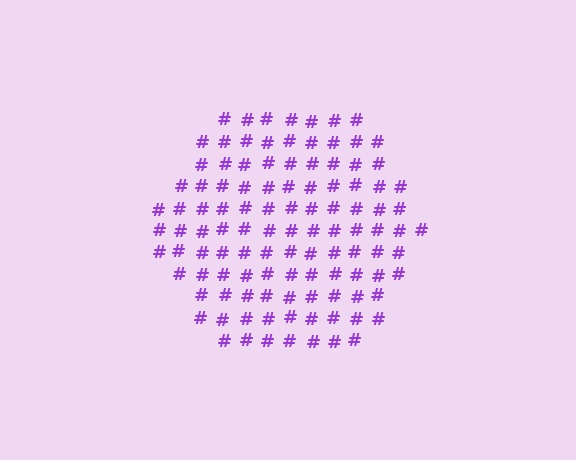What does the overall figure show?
The overall figure shows a hexagon.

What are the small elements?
The small elements are hash symbols.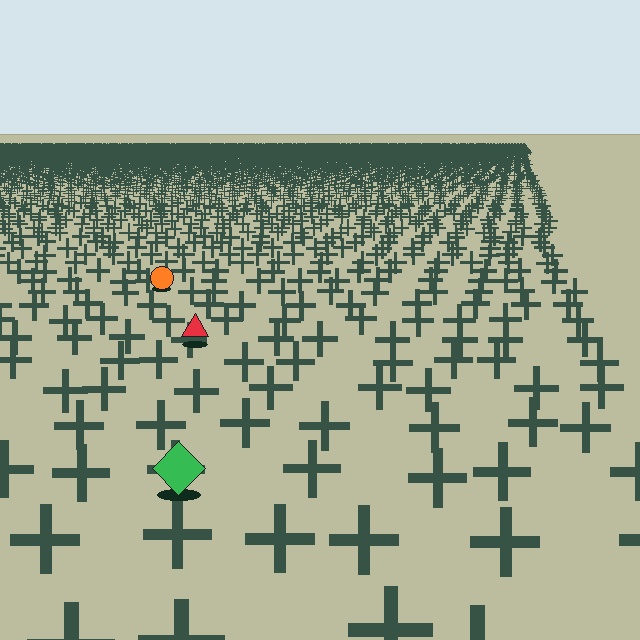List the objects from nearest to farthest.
From nearest to farthest: the green diamond, the red triangle, the orange circle.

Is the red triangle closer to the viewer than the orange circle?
Yes. The red triangle is closer — you can tell from the texture gradient: the ground texture is coarser near it.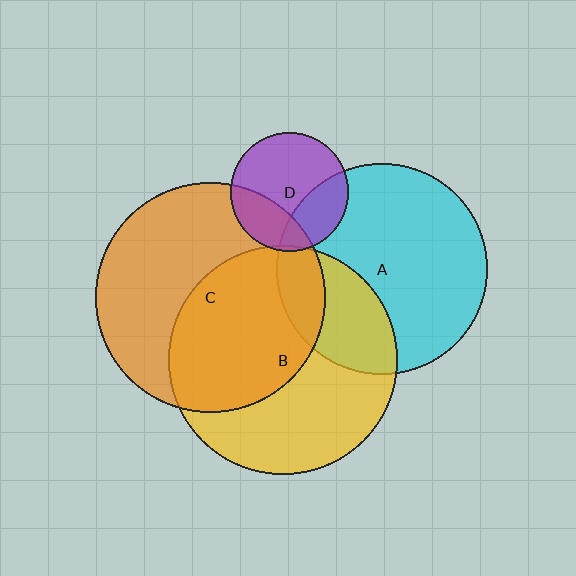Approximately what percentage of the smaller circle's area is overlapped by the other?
Approximately 30%.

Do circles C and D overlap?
Yes.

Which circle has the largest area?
Circle C (orange).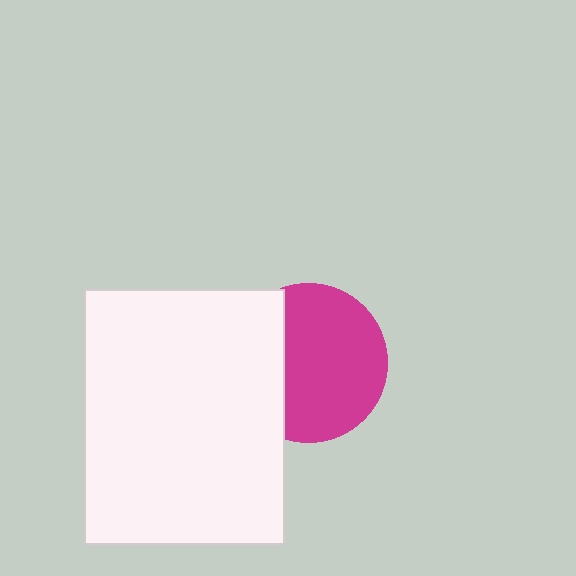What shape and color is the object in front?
The object in front is a white rectangle.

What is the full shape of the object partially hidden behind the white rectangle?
The partially hidden object is a magenta circle.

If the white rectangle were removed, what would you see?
You would see the complete magenta circle.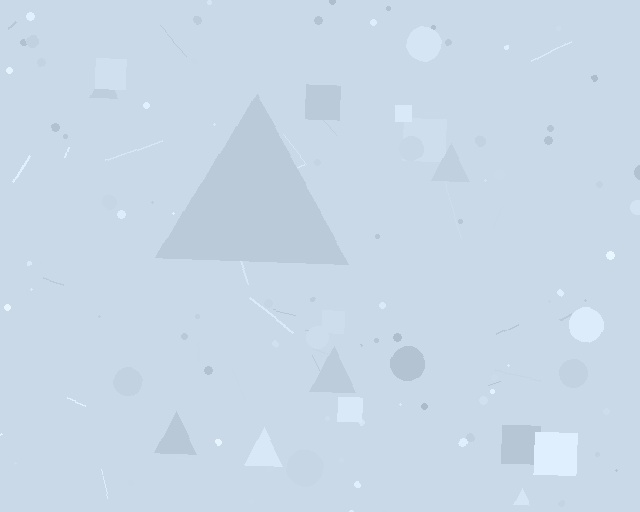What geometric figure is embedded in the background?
A triangle is embedded in the background.